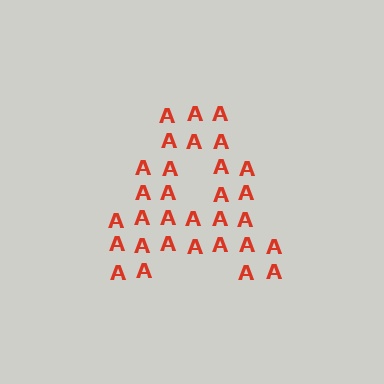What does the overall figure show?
The overall figure shows the letter A.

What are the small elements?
The small elements are letter A's.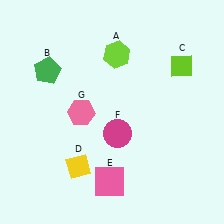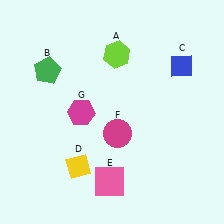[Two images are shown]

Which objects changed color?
C changed from lime to blue. G changed from pink to magenta.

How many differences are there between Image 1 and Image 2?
There are 2 differences between the two images.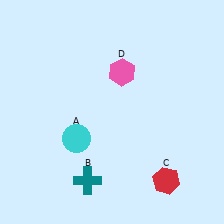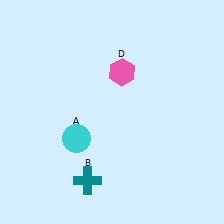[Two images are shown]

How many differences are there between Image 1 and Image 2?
There is 1 difference between the two images.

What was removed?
The red hexagon (C) was removed in Image 2.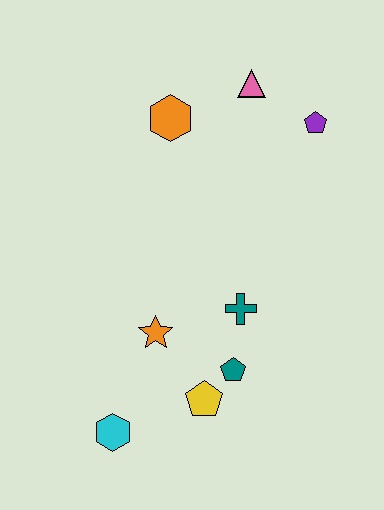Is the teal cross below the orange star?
No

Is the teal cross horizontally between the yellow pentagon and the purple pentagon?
Yes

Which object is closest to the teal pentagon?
The yellow pentagon is closest to the teal pentagon.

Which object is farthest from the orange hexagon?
The cyan hexagon is farthest from the orange hexagon.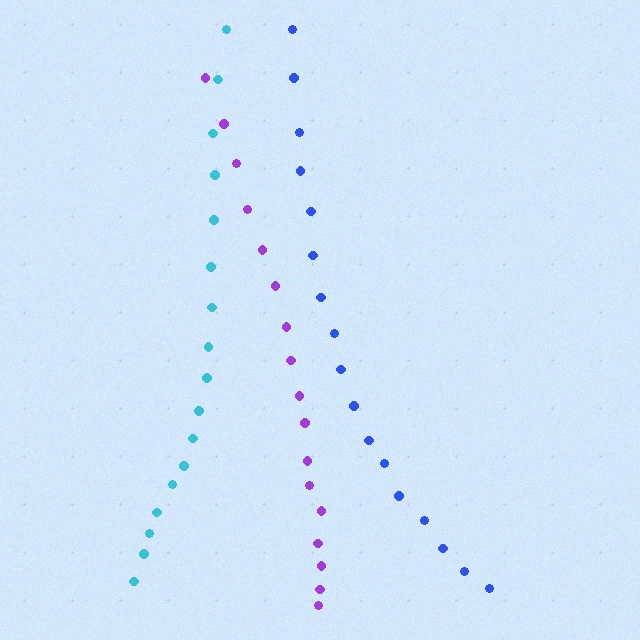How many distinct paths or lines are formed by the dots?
There are 3 distinct paths.